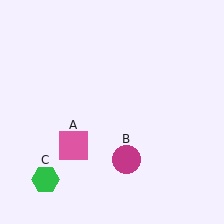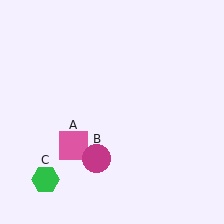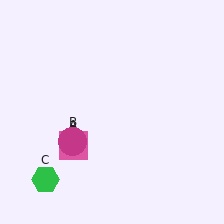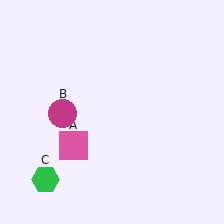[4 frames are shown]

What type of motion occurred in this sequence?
The magenta circle (object B) rotated clockwise around the center of the scene.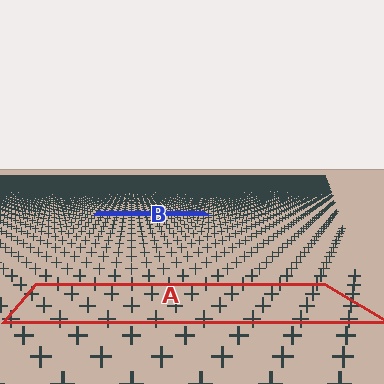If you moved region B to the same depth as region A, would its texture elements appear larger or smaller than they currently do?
They would appear larger. At a closer depth, the same texture elements are projected at a bigger on-screen size.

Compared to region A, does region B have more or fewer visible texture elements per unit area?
Region B has more texture elements per unit area — they are packed more densely because it is farther away.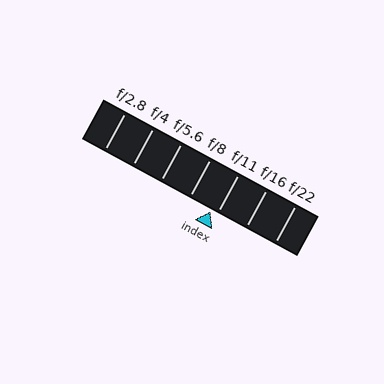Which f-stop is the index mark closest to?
The index mark is closest to f/11.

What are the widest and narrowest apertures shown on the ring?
The widest aperture shown is f/2.8 and the narrowest is f/22.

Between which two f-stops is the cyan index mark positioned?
The index mark is between f/8 and f/11.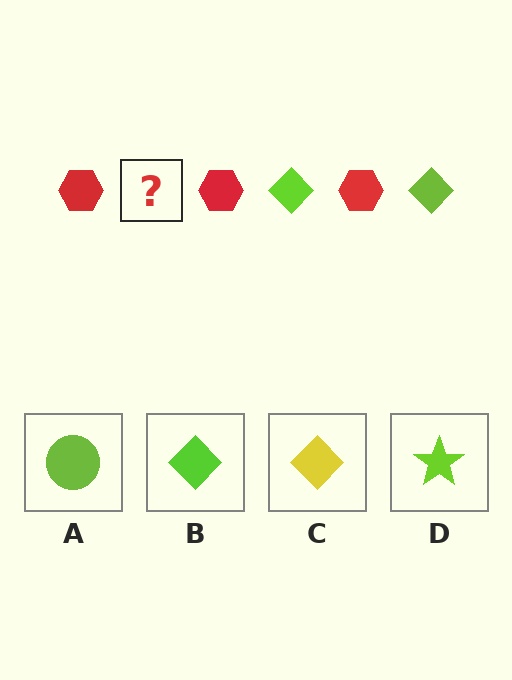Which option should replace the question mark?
Option B.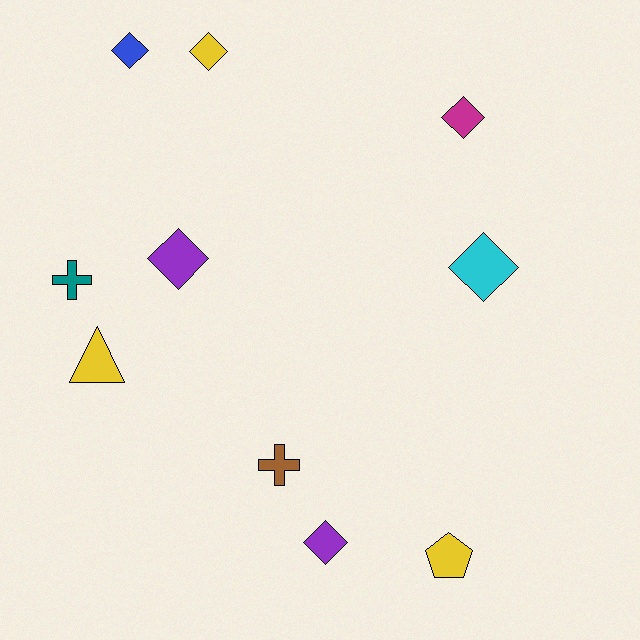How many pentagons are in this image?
There is 1 pentagon.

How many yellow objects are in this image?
There are 3 yellow objects.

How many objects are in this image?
There are 10 objects.